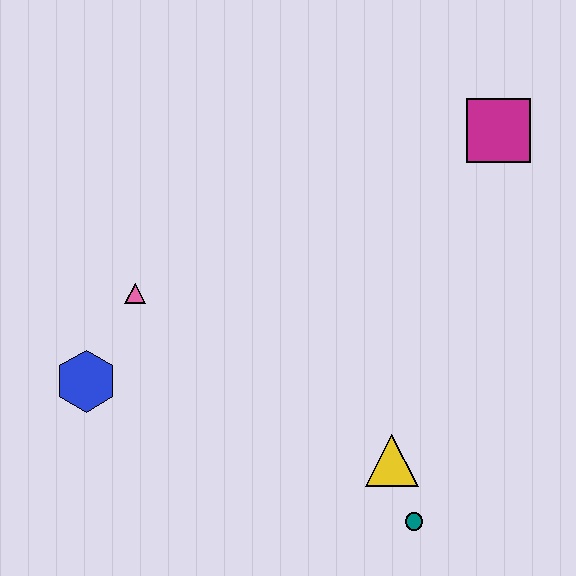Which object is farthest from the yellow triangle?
The magenta square is farthest from the yellow triangle.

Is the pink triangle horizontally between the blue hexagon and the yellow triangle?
Yes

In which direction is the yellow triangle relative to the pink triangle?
The yellow triangle is to the right of the pink triangle.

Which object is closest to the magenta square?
The yellow triangle is closest to the magenta square.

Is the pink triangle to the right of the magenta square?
No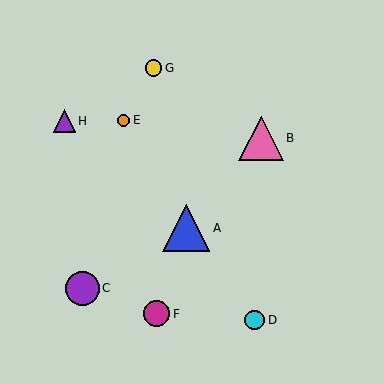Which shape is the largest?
The blue triangle (labeled A) is the largest.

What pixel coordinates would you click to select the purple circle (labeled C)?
Click at (82, 288) to select the purple circle C.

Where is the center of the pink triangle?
The center of the pink triangle is at (261, 138).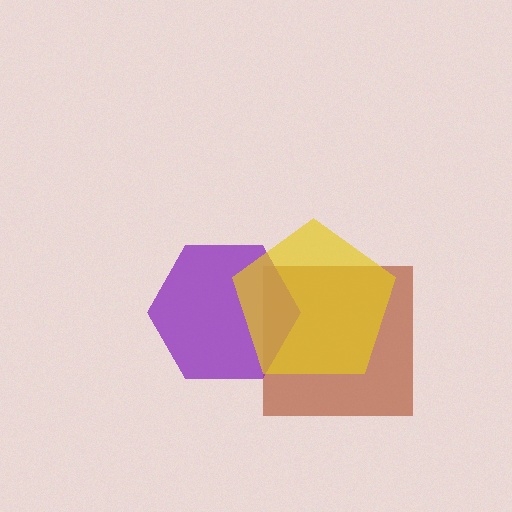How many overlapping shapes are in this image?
There are 3 overlapping shapes in the image.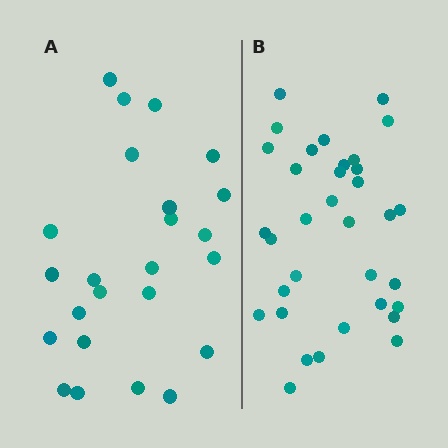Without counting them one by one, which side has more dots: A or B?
Region B (the right region) has more dots.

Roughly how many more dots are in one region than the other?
Region B has roughly 10 or so more dots than region A.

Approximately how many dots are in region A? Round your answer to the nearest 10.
About 20 dots. (The exact count is 24, which rounds to 20.)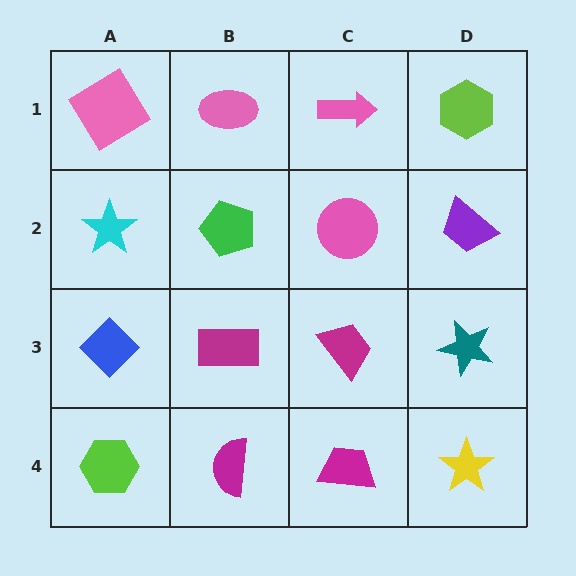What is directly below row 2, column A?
A blue diamond.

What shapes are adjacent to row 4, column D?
A teal star (row 3, column D), a magenta trapezoid (row 4, column C).